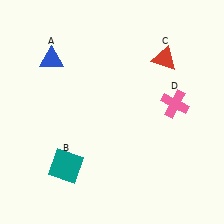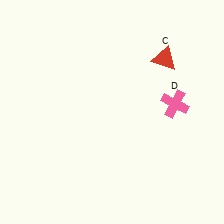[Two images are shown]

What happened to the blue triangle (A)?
The blue triangle (A) was removed in Image 2. It was in the top-left area of Image 1.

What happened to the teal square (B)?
The teal square (B) was removed in Image 2. It was in the bottom-left area of Image 1.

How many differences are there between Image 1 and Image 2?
There are 2 differences between the two images.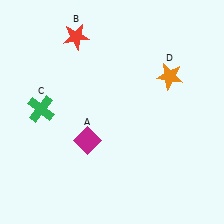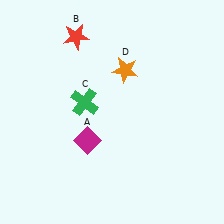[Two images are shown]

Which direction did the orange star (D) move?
The orange star (D) moved left.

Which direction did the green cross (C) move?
The green cross (C) moved right.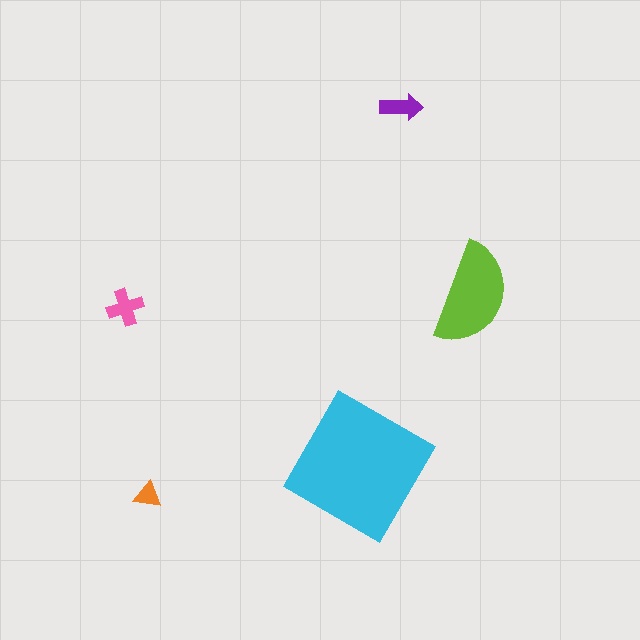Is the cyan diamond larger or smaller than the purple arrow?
Larger.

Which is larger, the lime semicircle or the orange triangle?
The lime semicircle.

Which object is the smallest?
The orange triangle.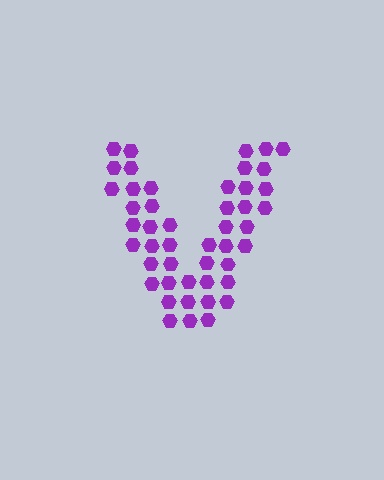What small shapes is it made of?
It is made of small hexagons.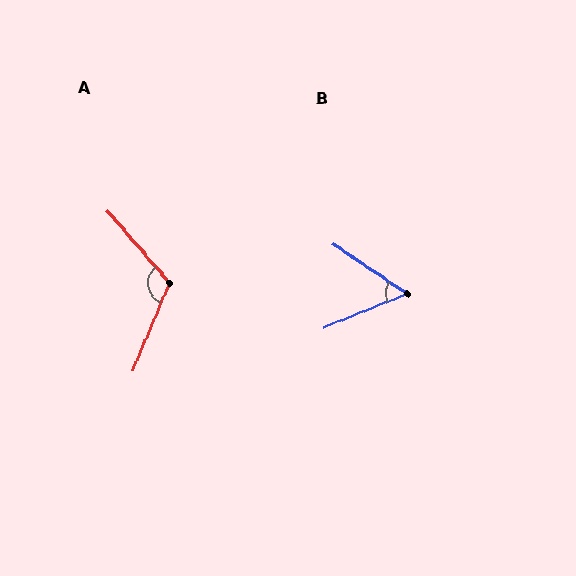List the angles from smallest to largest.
B (56°), A (117°).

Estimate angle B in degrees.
Approximately 56 degrees.